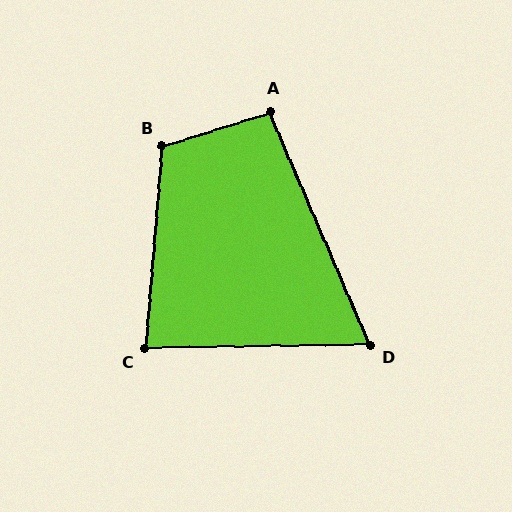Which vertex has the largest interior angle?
B, at approximately 112 degrees.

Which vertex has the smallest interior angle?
D, at approximately 68 degrees.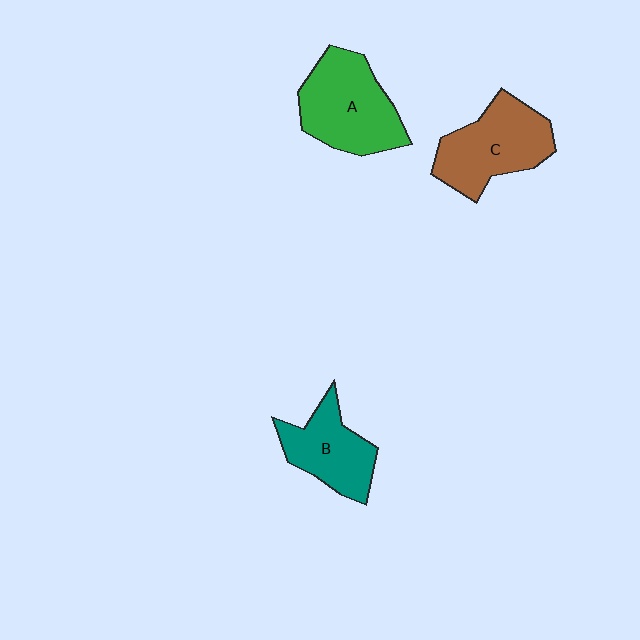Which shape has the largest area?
Shape A (green).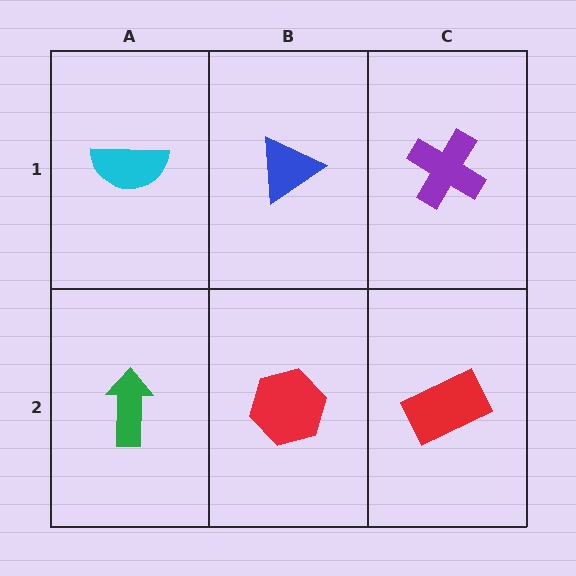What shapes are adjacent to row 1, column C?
A red rectangle (row 2, column C), a blue triangle (row 1, column B).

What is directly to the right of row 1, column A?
A blue triangle.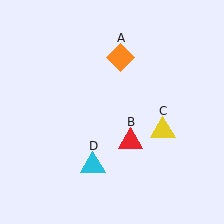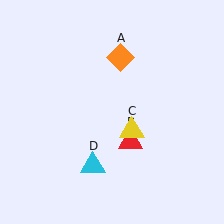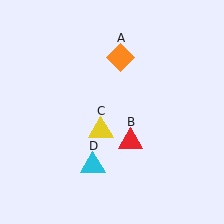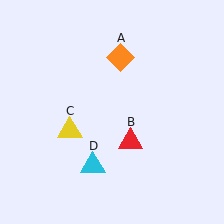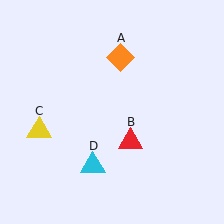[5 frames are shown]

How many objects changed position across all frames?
1 object changed position: yellow triangle (object C).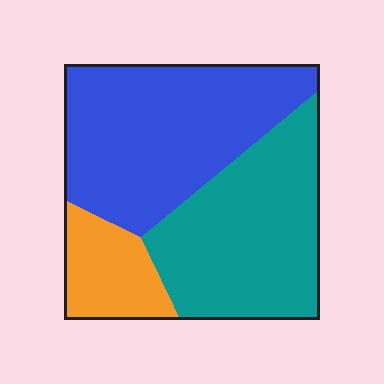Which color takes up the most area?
Blue, at roughly 45%.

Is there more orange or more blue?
Blue.